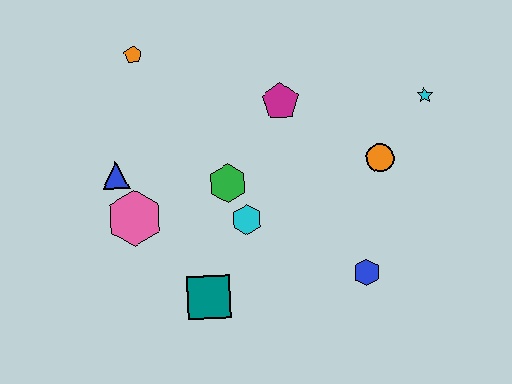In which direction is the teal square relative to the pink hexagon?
The teal square is below the pink hexagon.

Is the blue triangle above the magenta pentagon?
No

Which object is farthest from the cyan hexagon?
The cyan star is farthest from the cyan hexagon.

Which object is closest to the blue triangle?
The pink hexagon is closest to the blue triangle.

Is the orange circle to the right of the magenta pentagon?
Yes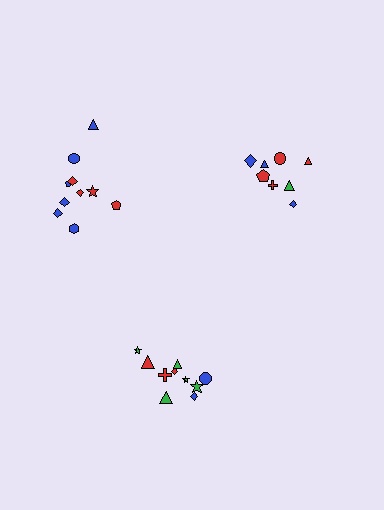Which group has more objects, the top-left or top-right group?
The top-left group.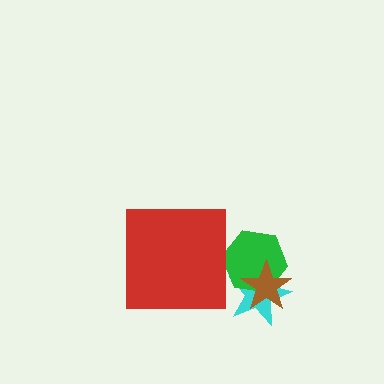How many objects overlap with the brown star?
2 objects overlap with the brown star.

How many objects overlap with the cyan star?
2 objects overlap with the cyan star.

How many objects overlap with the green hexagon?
2 objects overlap with the green hexagon.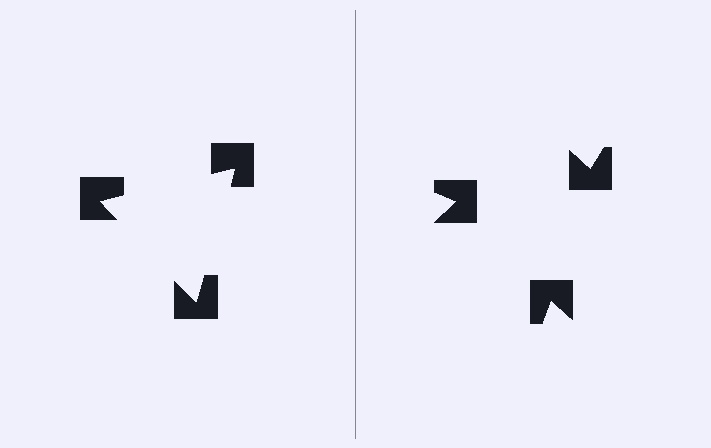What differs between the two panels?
The notched squares are positioned identically on both sides; only the wedge orientations differ. On the left they align to a triangle; on the right they are misaligned.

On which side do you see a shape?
An illusory triangle appears on the left side. On the right side the wedge cuts are rotated, so no coherent shape forms.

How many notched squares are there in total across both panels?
6 — 3 on each side.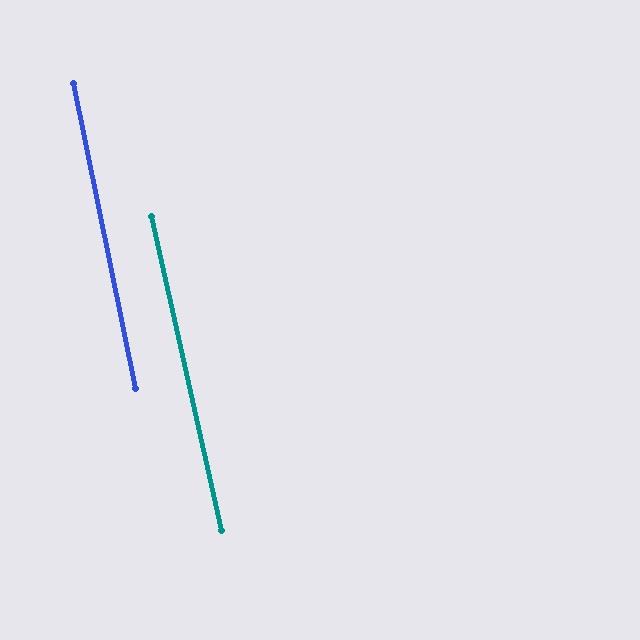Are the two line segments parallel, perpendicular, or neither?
Parallel — their directions differ by only 1.1°.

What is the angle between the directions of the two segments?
Approximately 1 degree.